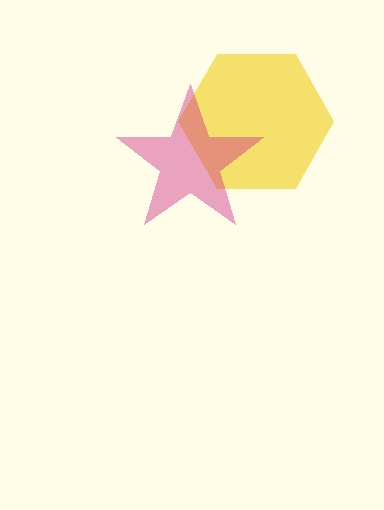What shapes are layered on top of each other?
The layered shapes are: a yellow hexagon, a magenta star.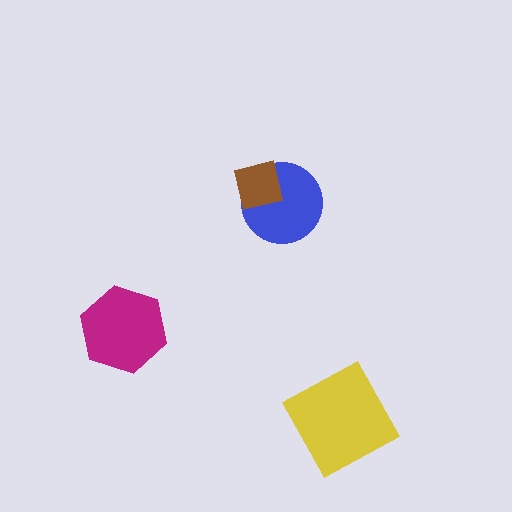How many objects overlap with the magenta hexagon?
0 objects overlap with the magenta hexagon.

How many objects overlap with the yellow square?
0 objects overlap with the yellow square.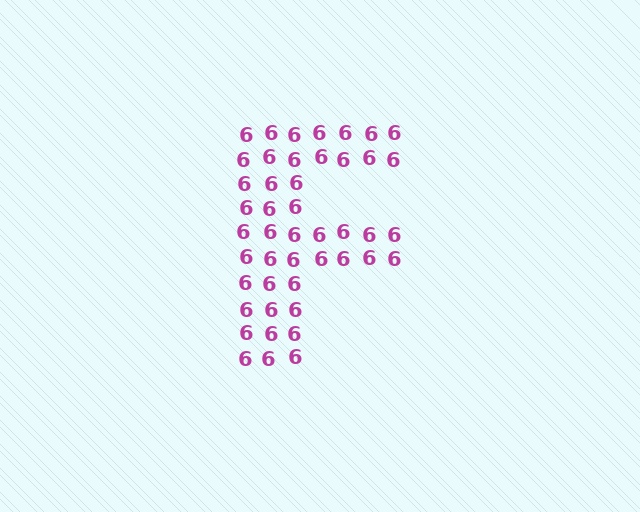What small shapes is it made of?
It is made of small digit 6's.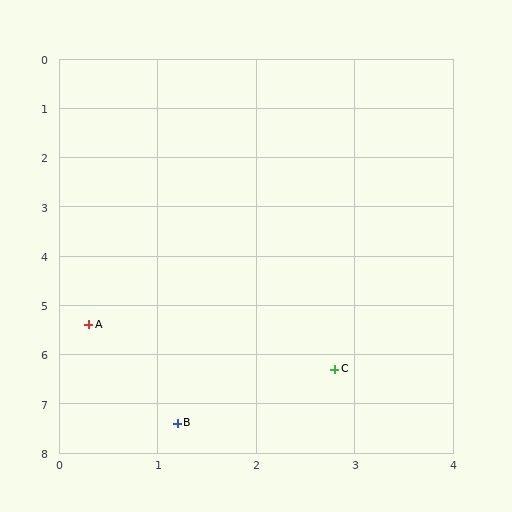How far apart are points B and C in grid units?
Points B and C are about 1.9 grid units apart.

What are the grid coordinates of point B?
Point B is at approximately (1.2, 7.4).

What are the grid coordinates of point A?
Point A is at approximately (0.3, 5.4).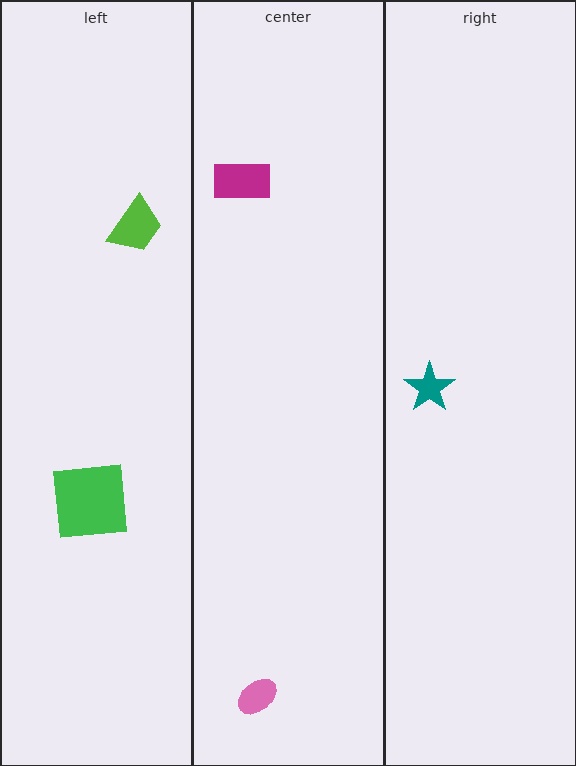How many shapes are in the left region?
2.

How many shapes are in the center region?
2.